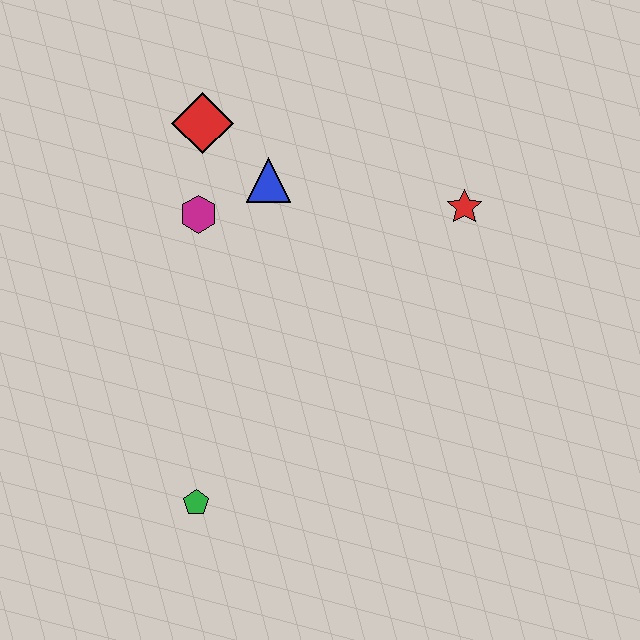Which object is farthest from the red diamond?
The green pentagon is farthest from the red diamond.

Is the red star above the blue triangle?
No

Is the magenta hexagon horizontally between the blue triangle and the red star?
No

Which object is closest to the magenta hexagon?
The blue triangle is closest to the magenta hexagon.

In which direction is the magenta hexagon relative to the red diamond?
The magenta hexagon is below the red diamond.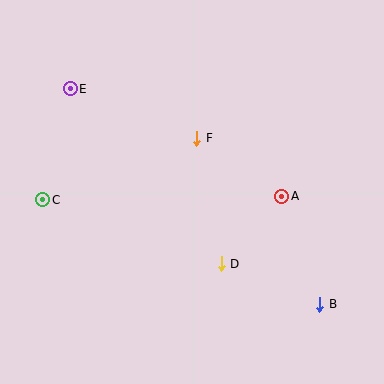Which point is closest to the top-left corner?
Point E is closest to the top-left corner.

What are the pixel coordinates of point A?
Point A is at (282, 196).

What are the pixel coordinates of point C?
Point C is at (43, 200).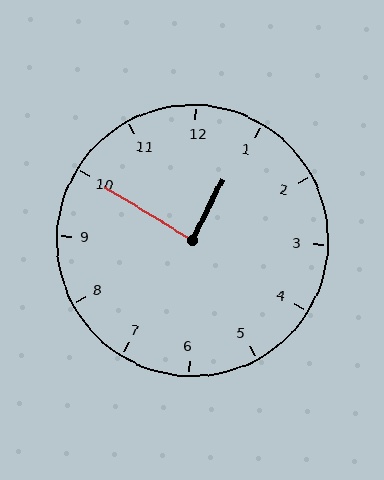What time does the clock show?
12:50.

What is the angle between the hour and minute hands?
Approximately 85 degrees.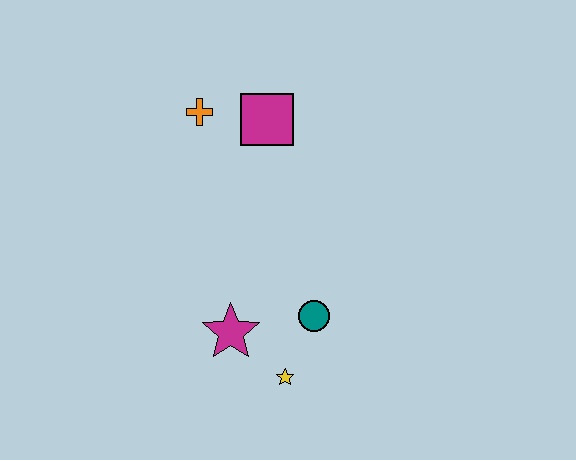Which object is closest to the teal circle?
The yellow star is closest to the teal circle.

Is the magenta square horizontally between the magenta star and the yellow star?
Yes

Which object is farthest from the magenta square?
The yellow star is farthest from the magenta square.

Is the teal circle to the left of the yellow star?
No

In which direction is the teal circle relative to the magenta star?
The teal circle is to the right of the magenta star.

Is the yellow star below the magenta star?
Yes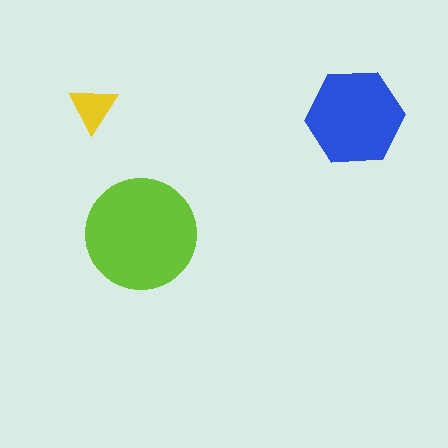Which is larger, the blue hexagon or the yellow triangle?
The blue hexagon.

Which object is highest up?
The yellow triangle is topmost.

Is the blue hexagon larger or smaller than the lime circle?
Smaller.